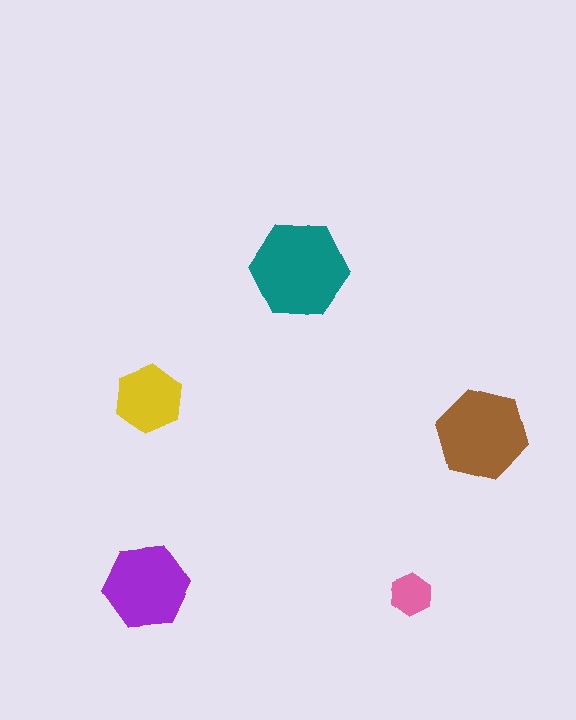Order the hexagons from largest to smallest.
the teal one, the brown one, the purple one, the yellow one, the pink one.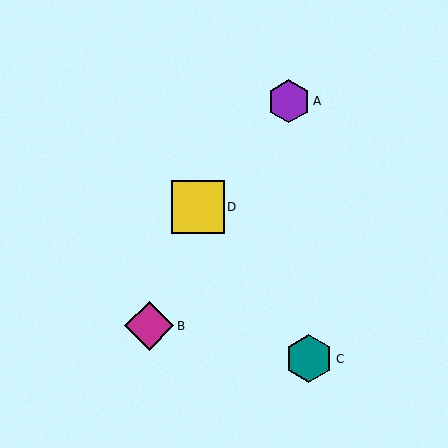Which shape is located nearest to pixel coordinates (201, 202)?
The yellow square (labeled D) at (198, 207) is nearest to that location.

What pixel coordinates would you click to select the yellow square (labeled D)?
Click at (198, 207) to select the yellow square D.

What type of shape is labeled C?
Shape C is a teal hexagon.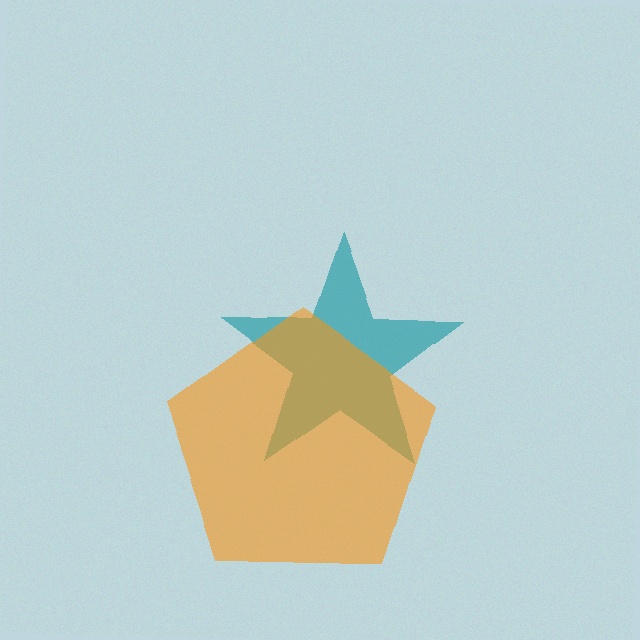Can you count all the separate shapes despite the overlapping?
Yes, there are 2 separate shapes.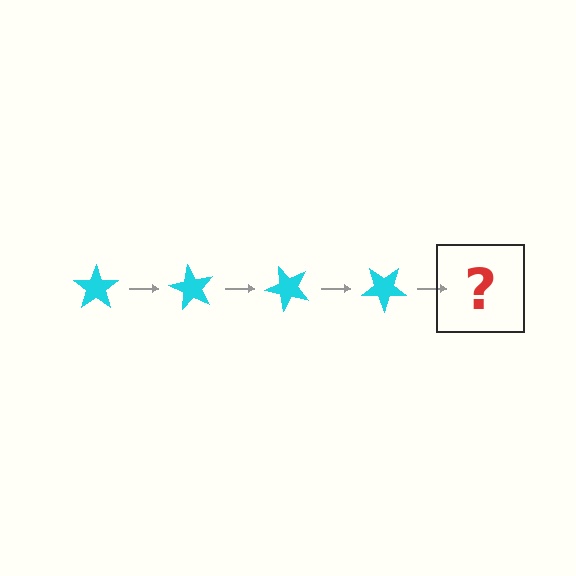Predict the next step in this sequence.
The next step is a cyan star rotated 240 degrees.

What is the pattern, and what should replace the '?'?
The pattern is that the star rotates 60 degrees each step. The '?' should be a cyan star rotated 240 degrees.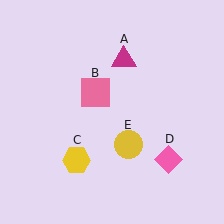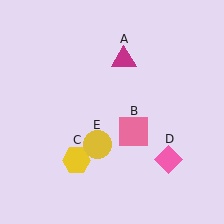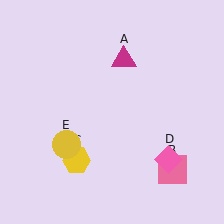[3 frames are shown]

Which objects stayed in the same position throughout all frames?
Magenta triangle (object A) and yellow hexagon (object C) and pink diamond (object D) remained stationary.